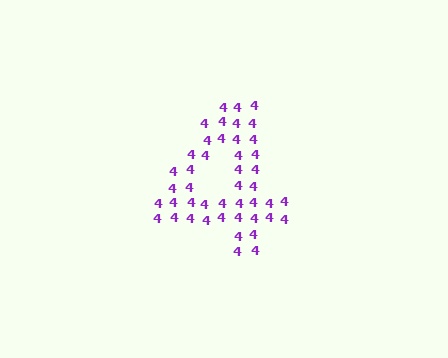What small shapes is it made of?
It is made of small digit 4's.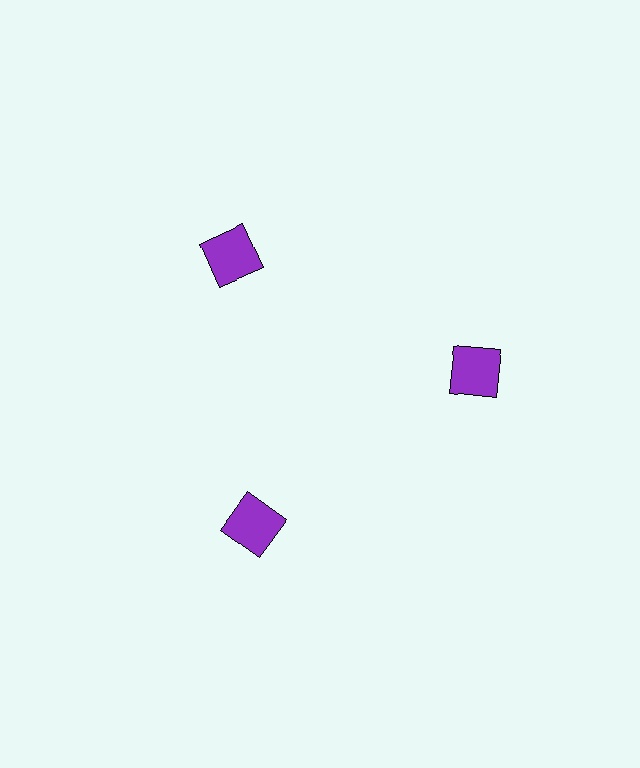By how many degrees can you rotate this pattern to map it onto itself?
The pattern maps onto itself every 120 degrees of rotation.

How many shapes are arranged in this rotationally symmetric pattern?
There are 3 shapes, arranged in 3 groups of 1.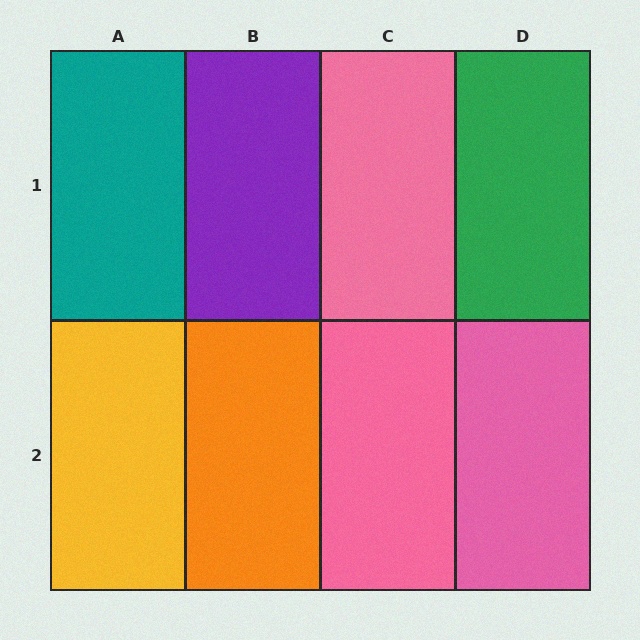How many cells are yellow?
1 cell is yellow.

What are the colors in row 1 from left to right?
Teal, purple, pink, green.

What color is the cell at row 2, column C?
Pink.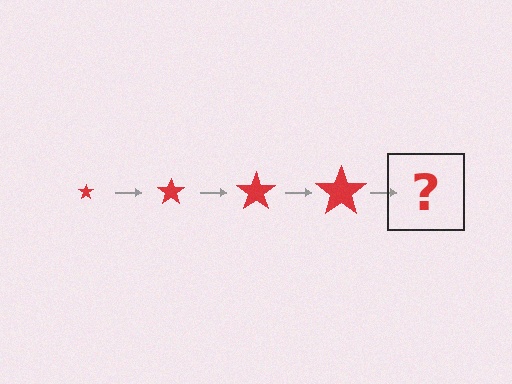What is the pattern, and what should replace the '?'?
The pattern is that the star gets progressively larger each step. The '?' should be a red star, larger than the previous one.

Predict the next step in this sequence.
The next step is a red star, larger than the previous one.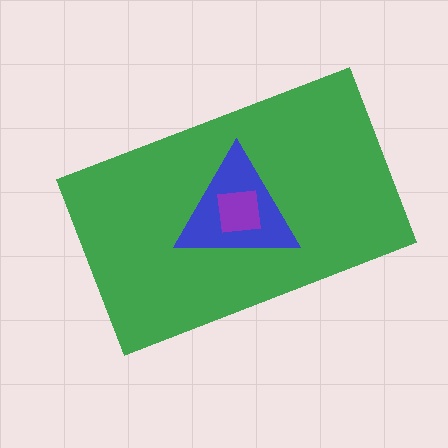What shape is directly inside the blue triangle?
The purple square.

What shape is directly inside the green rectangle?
The blue triangle.